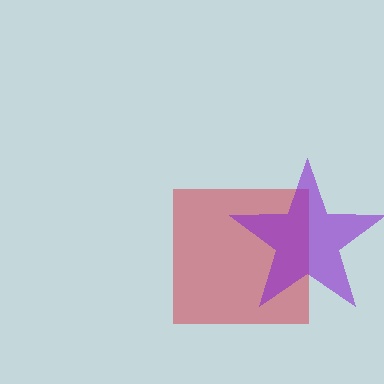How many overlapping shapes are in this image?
There are 2 overlapping shapes in the image.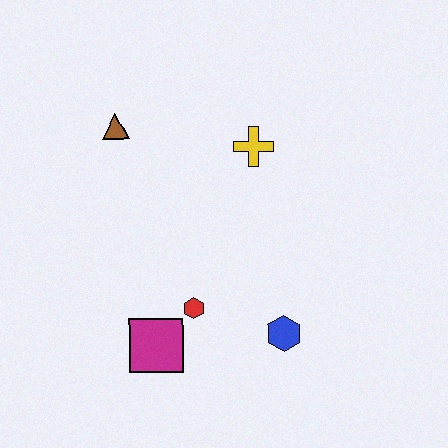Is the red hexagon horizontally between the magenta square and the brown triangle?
No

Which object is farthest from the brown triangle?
The blue hexagon is farthest from the brown triangle.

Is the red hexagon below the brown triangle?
Yes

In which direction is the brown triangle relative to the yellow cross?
The brown triangle is to the left of the yellow cross.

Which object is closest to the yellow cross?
The brown triangle is closest to the yellow cross.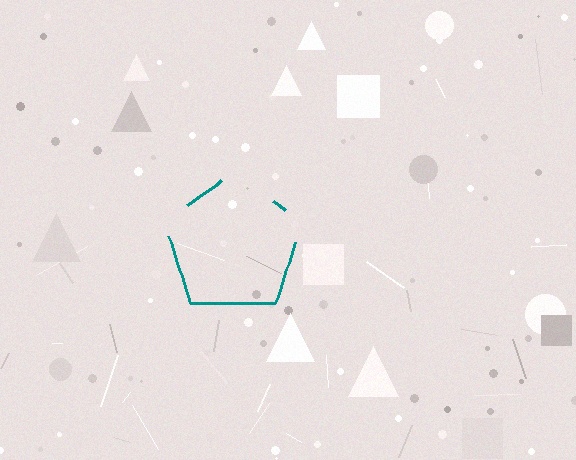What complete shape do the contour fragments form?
The contour fragments form a pentagon.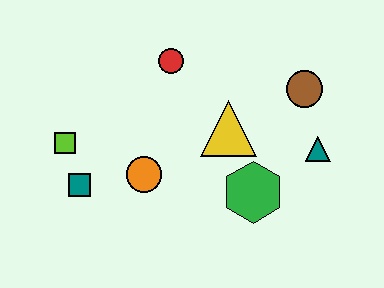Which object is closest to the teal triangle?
The brown circle is closest to the teal triangle.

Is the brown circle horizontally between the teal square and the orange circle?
No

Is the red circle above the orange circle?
Yes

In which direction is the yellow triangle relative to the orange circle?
The yellow triangle is to the right of the orange circle.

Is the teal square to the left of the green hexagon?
Yes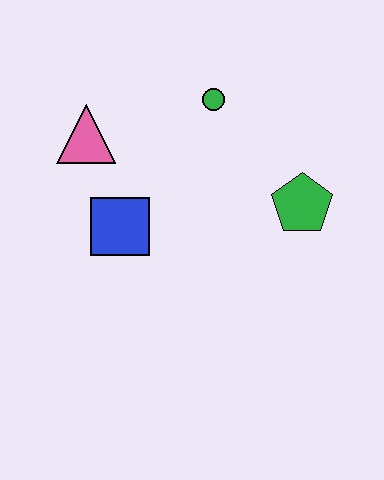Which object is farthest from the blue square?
The green pentagon is farthest from the blue square.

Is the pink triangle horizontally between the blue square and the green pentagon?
No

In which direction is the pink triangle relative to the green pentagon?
The pink triangle is to the left of the green pentagon.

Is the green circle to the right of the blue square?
Yes